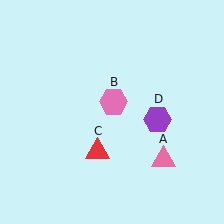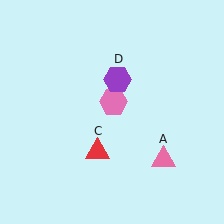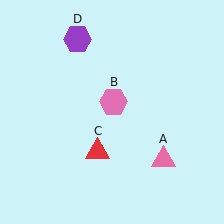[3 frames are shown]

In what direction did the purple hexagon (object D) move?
The purple hexagon (object D) moved up and to the left.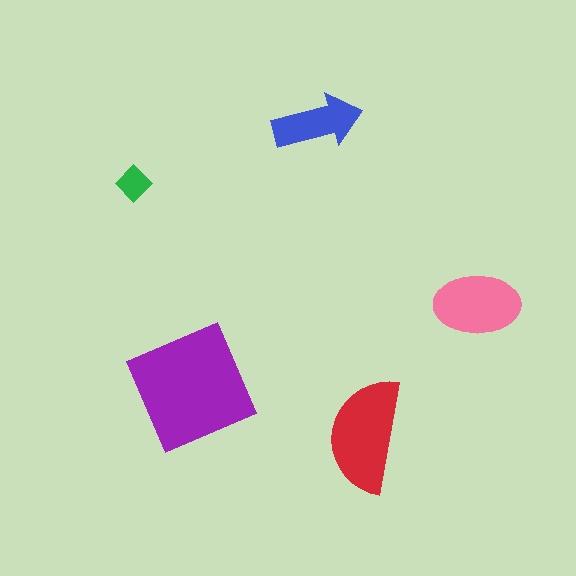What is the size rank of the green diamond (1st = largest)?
5th.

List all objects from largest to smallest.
The purple square, the red semicircle, the pink ellipse, the blue arrow, the green diamond.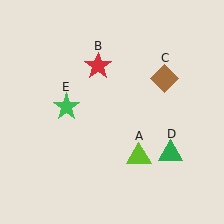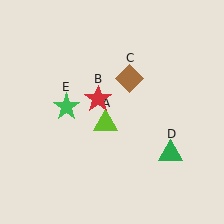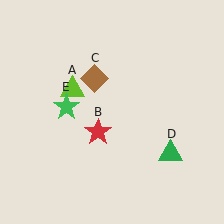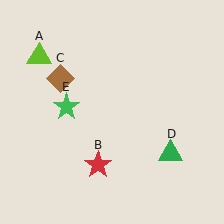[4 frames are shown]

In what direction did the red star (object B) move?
The red star (object B) moved down.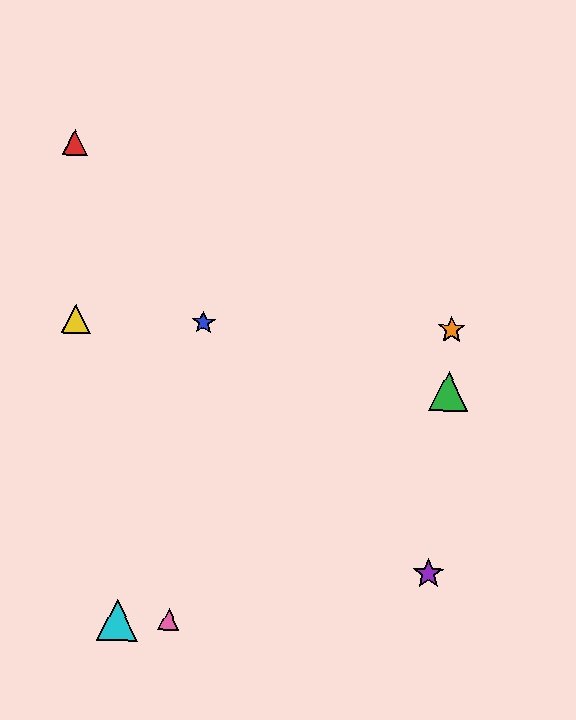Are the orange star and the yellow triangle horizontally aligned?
Yes, both are at y≈330.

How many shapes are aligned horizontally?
3 shapes (the blue star, the yellow triangle, the orange star) are aligned horizontally.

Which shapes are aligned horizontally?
The blue star, the yellow triangle, the orange star are aligned horizontally.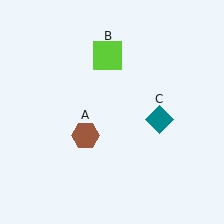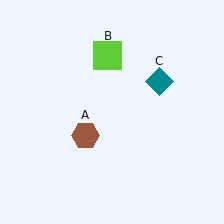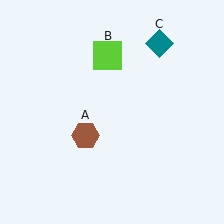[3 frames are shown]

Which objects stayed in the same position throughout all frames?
Brown hexagon (object A) and lime square (object B) remained stationary.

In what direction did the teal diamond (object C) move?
The teal diamond (object C) moved up.